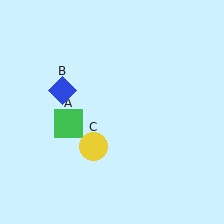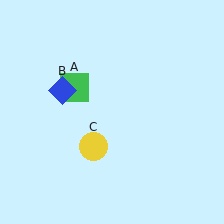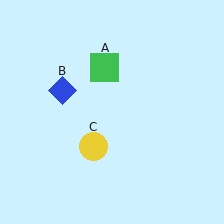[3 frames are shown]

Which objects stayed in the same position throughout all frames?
Blue diamond (object B) and yellow circle (object C) remained stationary.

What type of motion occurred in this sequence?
The green square (object A) rotated clockwise around the center of the scene.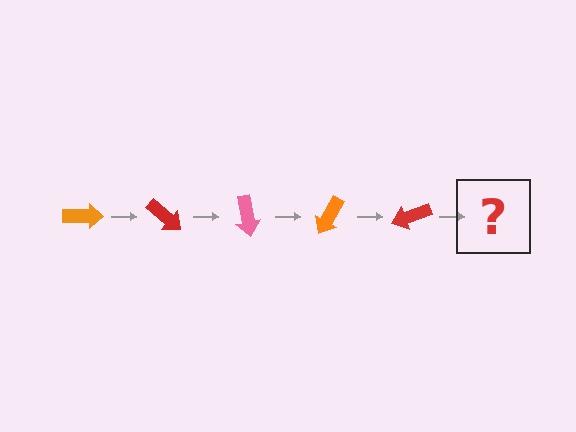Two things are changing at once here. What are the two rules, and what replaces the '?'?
The two rules are that it rotates 40 degrees each step and the color cycles through orange, red, and pink. The '?' should be a pink arrow, rotated 200 degrees from the start.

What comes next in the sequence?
The next element should be a pink arrow, rotated 200 degrees from the start.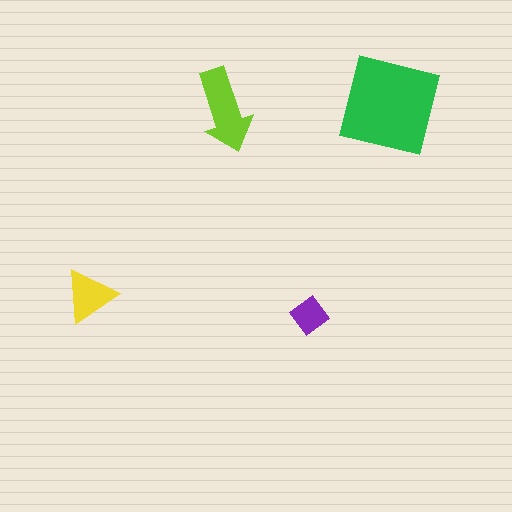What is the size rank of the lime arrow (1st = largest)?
2nd.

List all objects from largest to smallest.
The green square, the lime arrow, the yellow triangle, the purple diamond.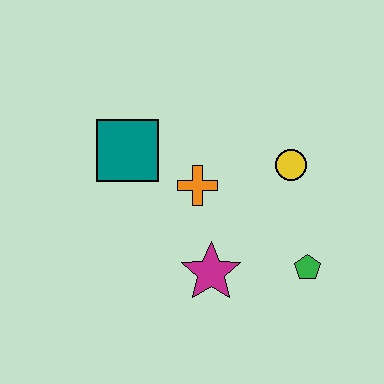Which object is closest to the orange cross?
The teal square is closest to the orange cross.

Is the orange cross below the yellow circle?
Yes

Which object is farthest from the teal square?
The green pentagon is farthest from the teal square.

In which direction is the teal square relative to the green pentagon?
The teal square is to the left of the green pentagon.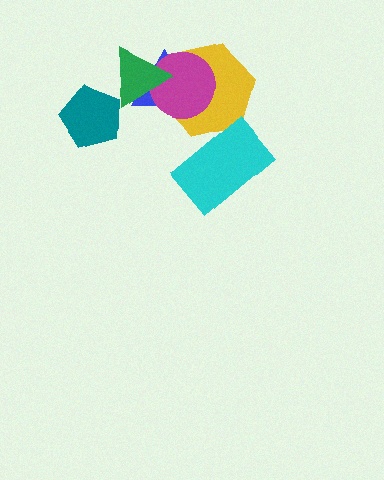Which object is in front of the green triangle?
The teal pentagon is in front of the green triangle.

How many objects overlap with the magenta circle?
3 objects overlap with the magenta circle.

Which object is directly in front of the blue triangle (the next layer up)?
The yellow hexagon is directly in front of the blue triangle.